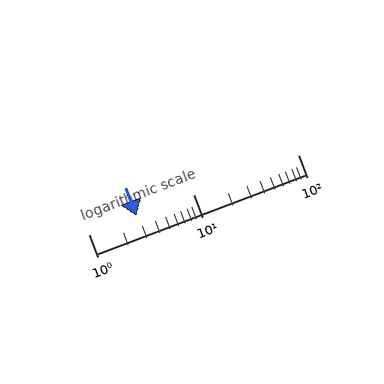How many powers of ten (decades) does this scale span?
The scale spans 2 decades, from 1 to 100.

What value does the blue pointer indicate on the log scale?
The pointer indicates approximately 2.9.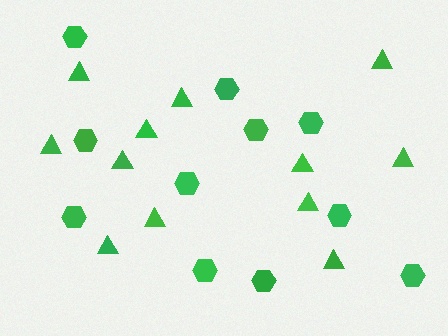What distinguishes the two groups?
There are 2 groups: one group of triangles (12) and one group of hexagons (11).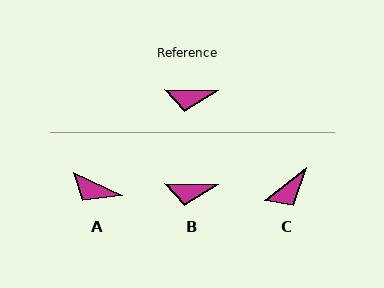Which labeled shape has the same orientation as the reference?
B.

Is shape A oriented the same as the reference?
No, it is off by about 23 degrees.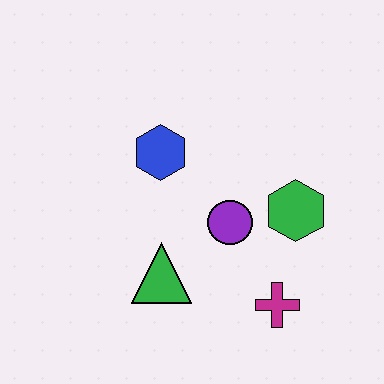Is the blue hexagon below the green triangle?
No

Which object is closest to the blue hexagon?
The purple circle is closest to the blue hexagon.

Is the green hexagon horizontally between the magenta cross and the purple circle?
No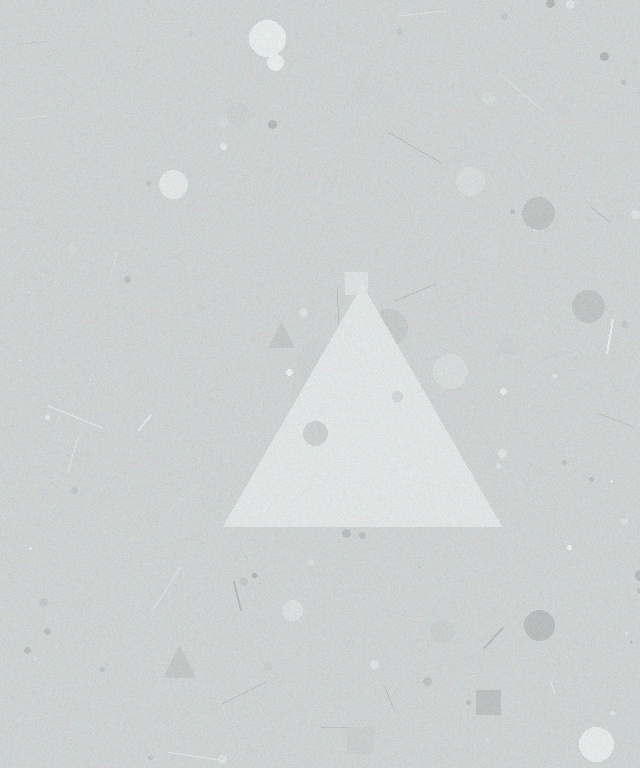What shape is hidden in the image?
A triangle is hidden in the image.